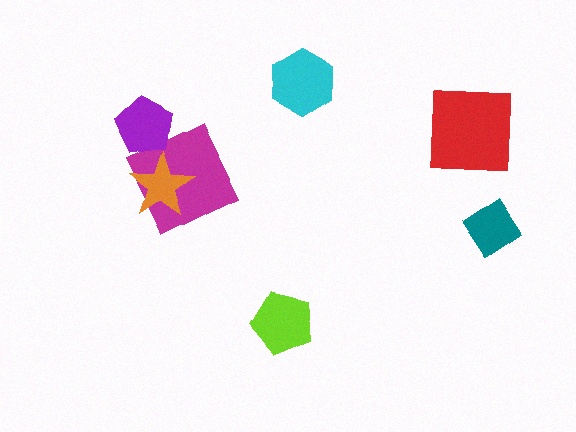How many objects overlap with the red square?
0 objects overlap with the red square.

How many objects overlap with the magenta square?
2 objects overlap with the magenta square.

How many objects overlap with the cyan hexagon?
0 objects overlap with the cyan hexagon.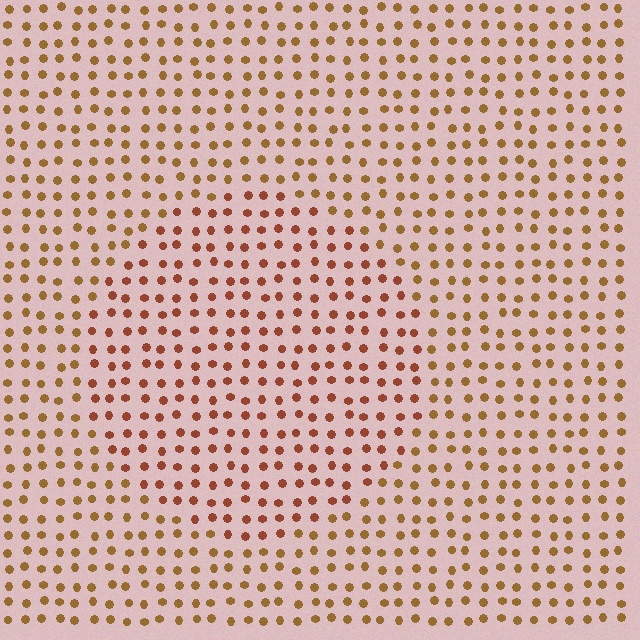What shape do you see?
I see a circle.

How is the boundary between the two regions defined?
The boundary is defined purely by a slight shift in hue (about 24 degrees). Spacing, size, and orientation are identical on both sides.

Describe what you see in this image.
The image is filled with small brown elements in a uniform arrangement. A circle-shaped region is visible where the elements are tinted to a slightly different hue, forming a subtle color boundary.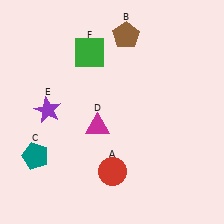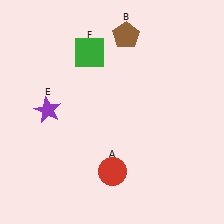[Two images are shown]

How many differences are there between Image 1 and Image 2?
There are 2 differences between the two images.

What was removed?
The teal pentagon (C), the magenta triangle (D) were removed in Image 2.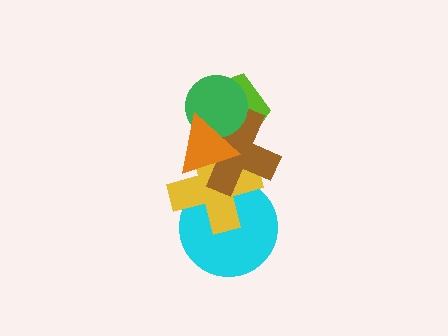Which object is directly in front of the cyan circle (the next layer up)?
The yellow cross is directly in front of the cyan circle.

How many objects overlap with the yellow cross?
3 objects overlap with the yellow cross.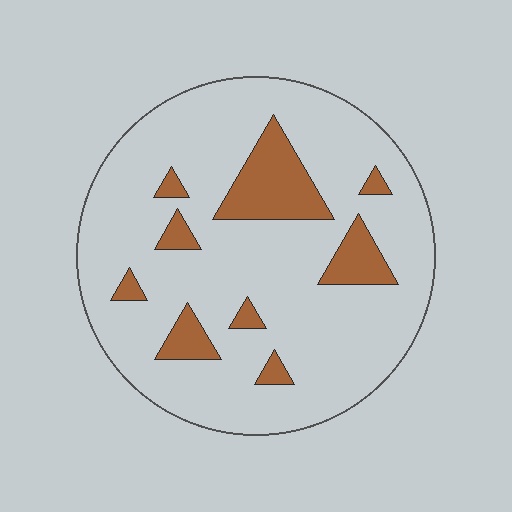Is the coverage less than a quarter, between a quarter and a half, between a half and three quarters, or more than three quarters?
Less than a quarter.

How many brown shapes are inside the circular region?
9.